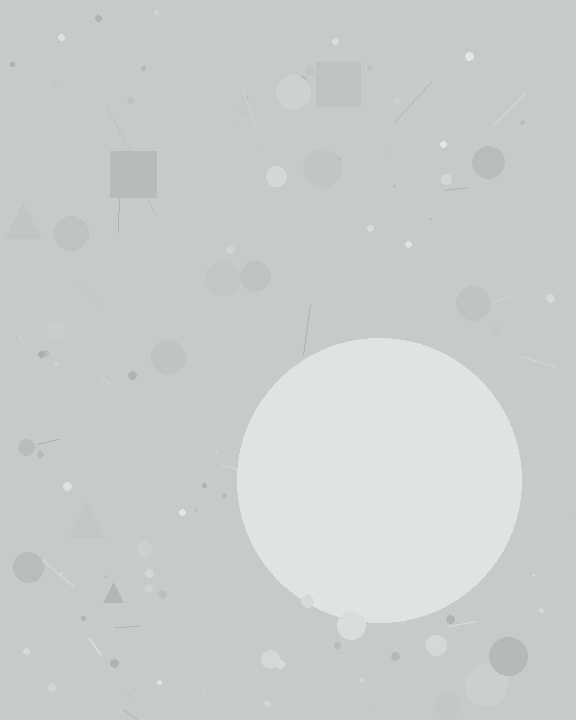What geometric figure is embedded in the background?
A circle is embedded in the background.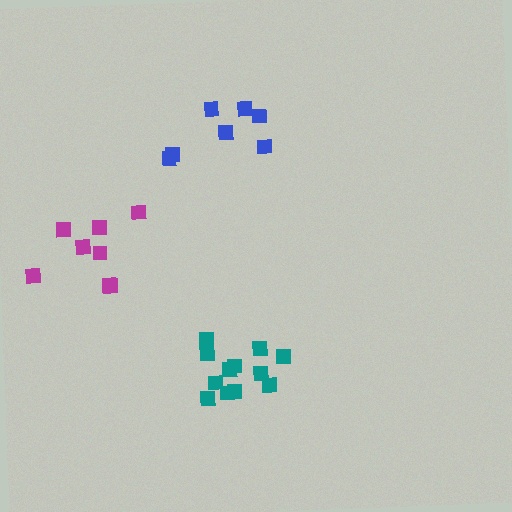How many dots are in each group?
Group 1: 8 dots, Group 2: 12 dots, Group 3: 7 dots (27 total).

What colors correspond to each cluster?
The clusters are colored: magenta, teal, blue.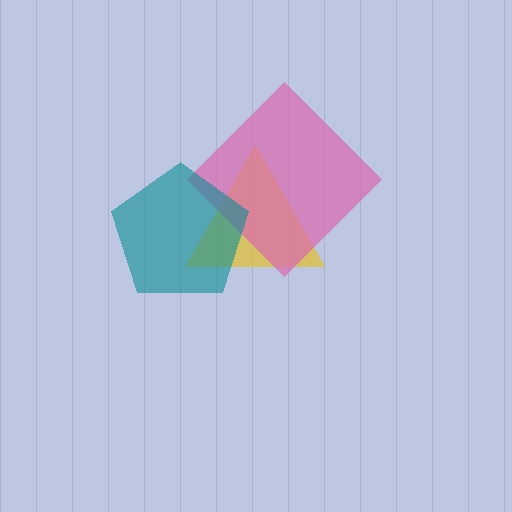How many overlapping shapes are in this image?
There are 3 overlapping shapes in the image.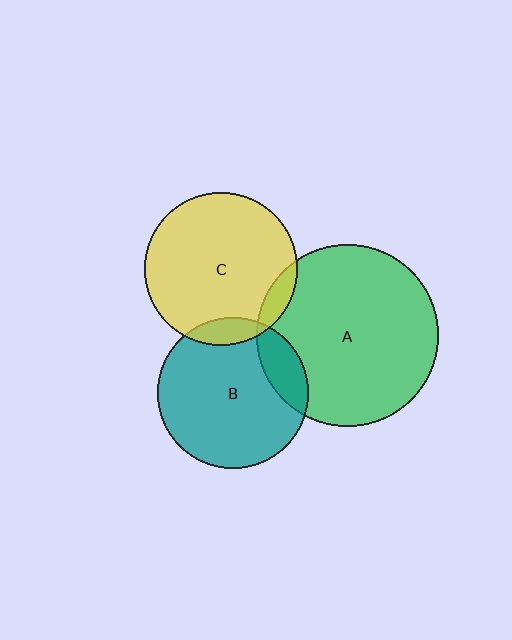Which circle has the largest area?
Circle A (green).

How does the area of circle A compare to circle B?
Approximately 1.4 times.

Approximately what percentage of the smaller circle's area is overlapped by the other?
Approximately 10%.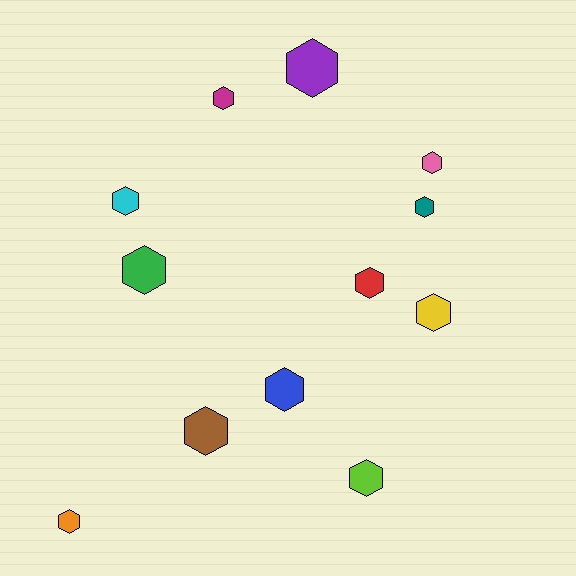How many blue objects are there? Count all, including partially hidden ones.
There is 1 blue object.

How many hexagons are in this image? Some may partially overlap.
There are 12 hexagons.